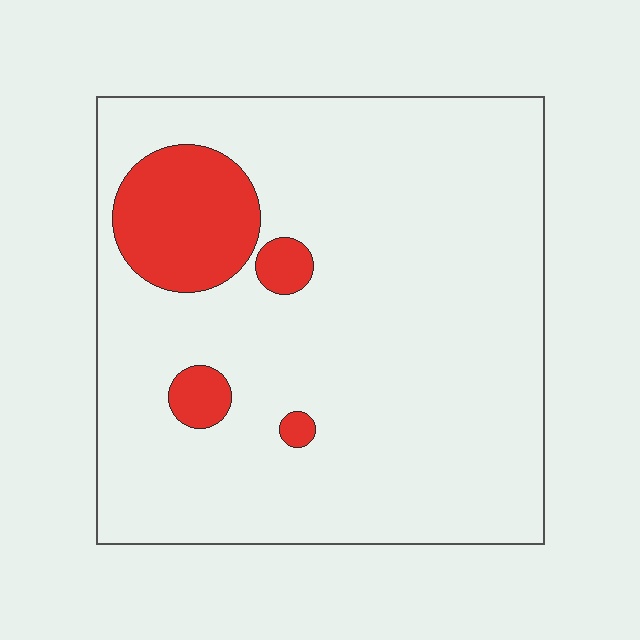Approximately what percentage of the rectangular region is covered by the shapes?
Approximately 10%.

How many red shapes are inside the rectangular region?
4.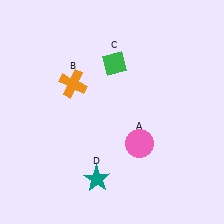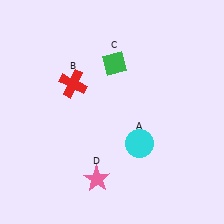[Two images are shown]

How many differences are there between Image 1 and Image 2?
There are 3 differences between the two images.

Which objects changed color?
A changed from pink to cyan. B changed from orange to red. D changed from teal to pink.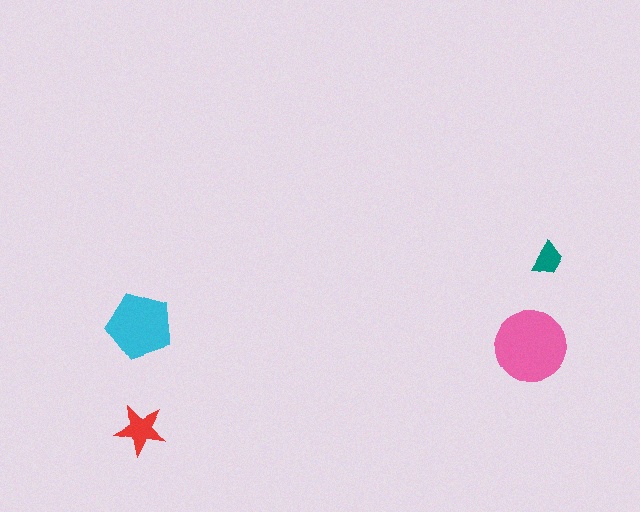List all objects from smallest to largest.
The teal trapezoid, the red star, the cyan pentagon, the pink circle.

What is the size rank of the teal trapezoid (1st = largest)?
4th.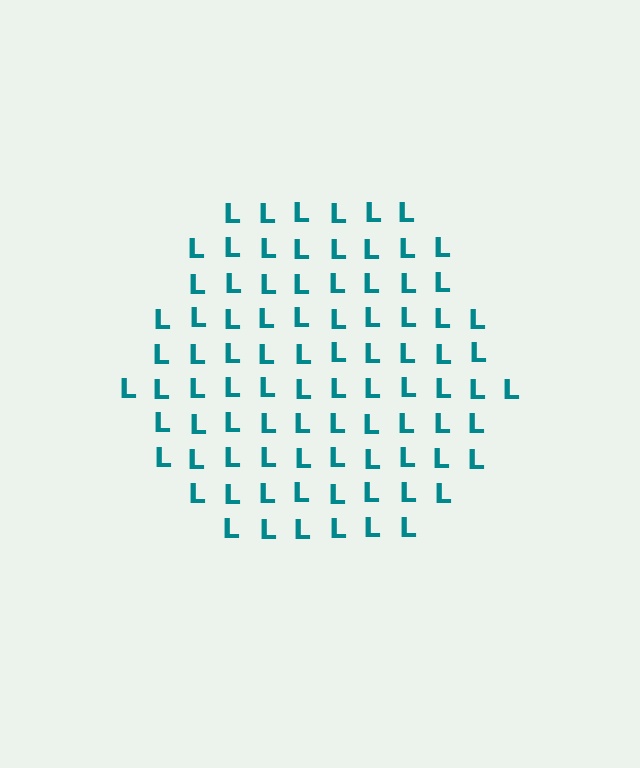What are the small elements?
The small elements are letter L's.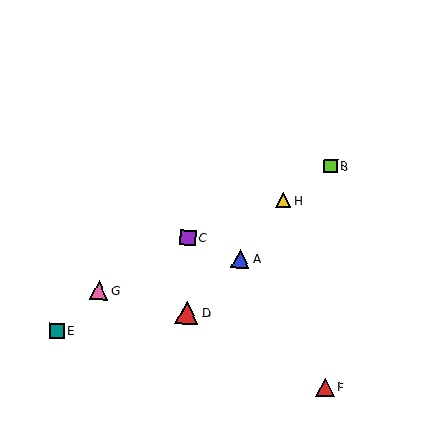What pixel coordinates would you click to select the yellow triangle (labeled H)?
Click at (283, 200) to select the yellow triangle H.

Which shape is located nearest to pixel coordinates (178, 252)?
The purple square (labeled C) at (188, 238) is nearest to that location.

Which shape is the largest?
The red triangle (labeled D) is the largest.